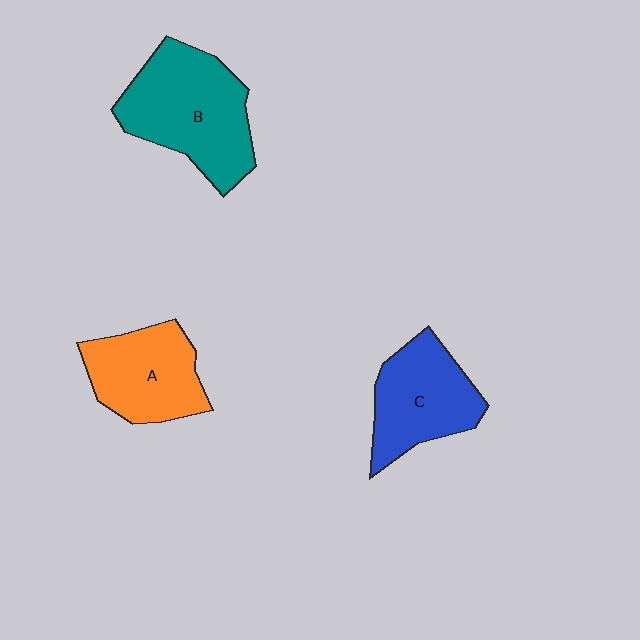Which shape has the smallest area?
Shape A (orange).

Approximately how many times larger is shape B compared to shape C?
Approximately 1.3 times.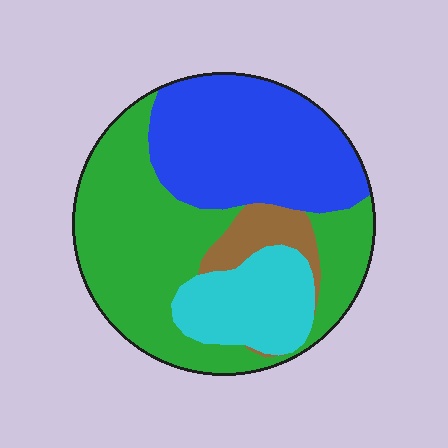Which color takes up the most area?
Green, at roughly 45%.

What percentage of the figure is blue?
Blue takes up about one third (1/3) of the figure.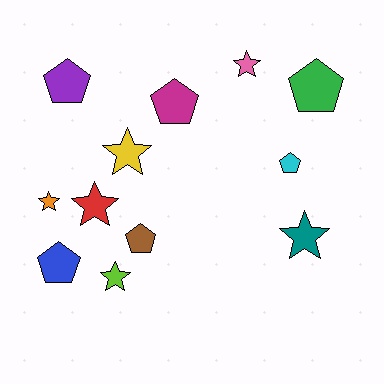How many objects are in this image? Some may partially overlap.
There are 12 objects.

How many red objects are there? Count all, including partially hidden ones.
There is 1 red object.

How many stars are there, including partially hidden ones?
There are 6 stars.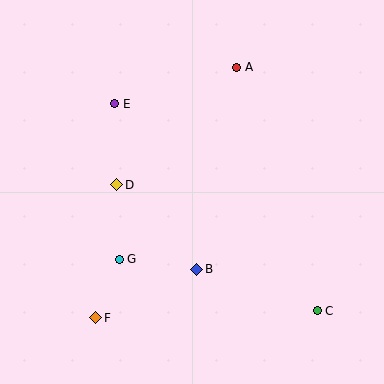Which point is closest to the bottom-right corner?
Point C is closest to the bottom-right corner.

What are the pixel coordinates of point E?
Point E is at (115, 104).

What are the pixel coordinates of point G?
Point G is at (119, 259).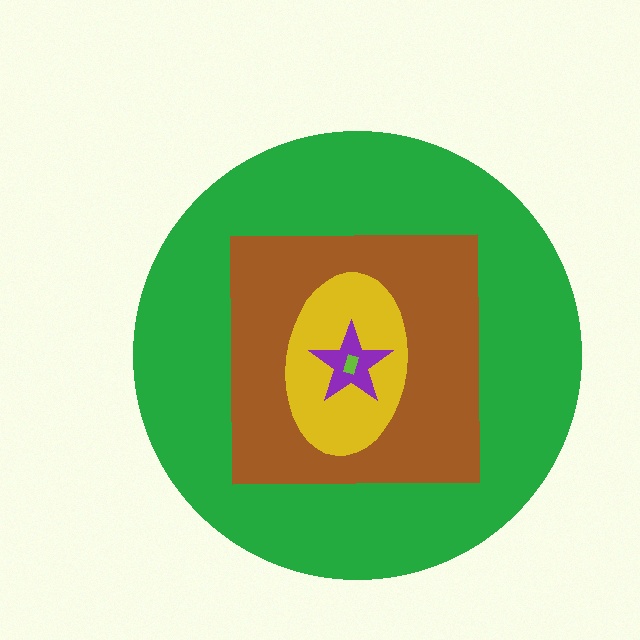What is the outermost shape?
The green circle.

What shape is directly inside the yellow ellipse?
The purple star.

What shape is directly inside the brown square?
The yellow ellipse.